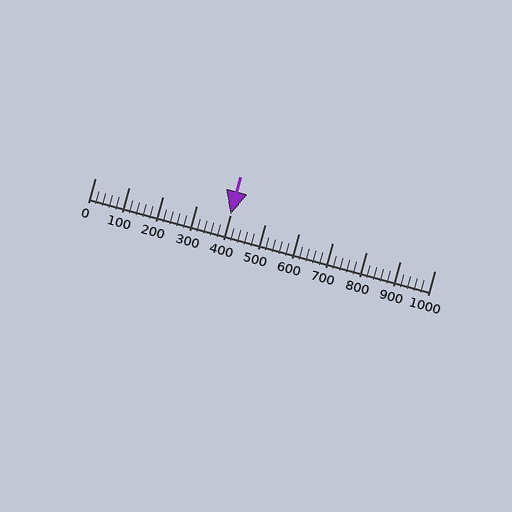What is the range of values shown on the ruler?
The ruler shows values from 0 to 1000.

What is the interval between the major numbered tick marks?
The major tick marks are spaced 100 units apart.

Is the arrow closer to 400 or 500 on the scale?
The arrow is closer to 400.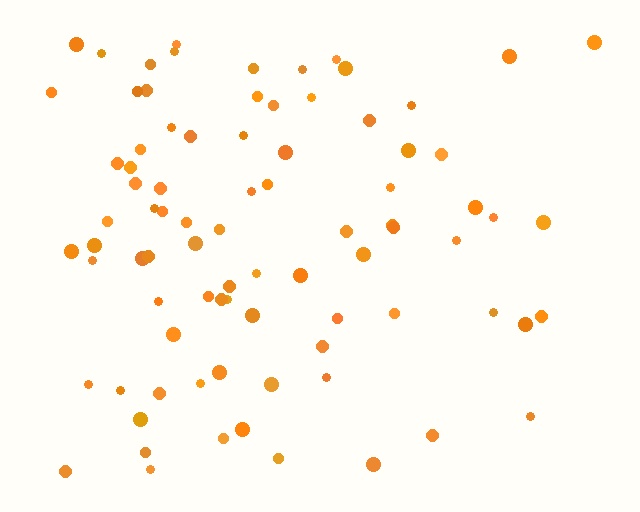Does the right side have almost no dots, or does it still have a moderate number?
Still a moderate number, just noticeably fewer than the left.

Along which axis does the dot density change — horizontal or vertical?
Horizontal.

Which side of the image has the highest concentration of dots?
The left.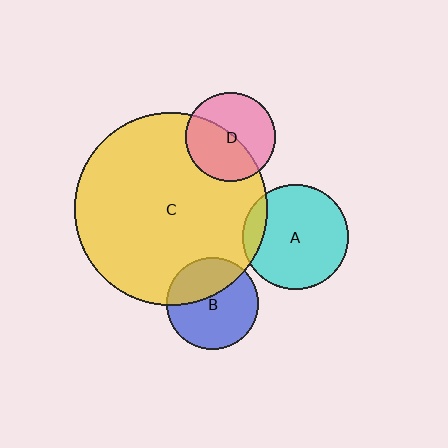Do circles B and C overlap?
Yes.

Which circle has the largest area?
Circle C (yellow).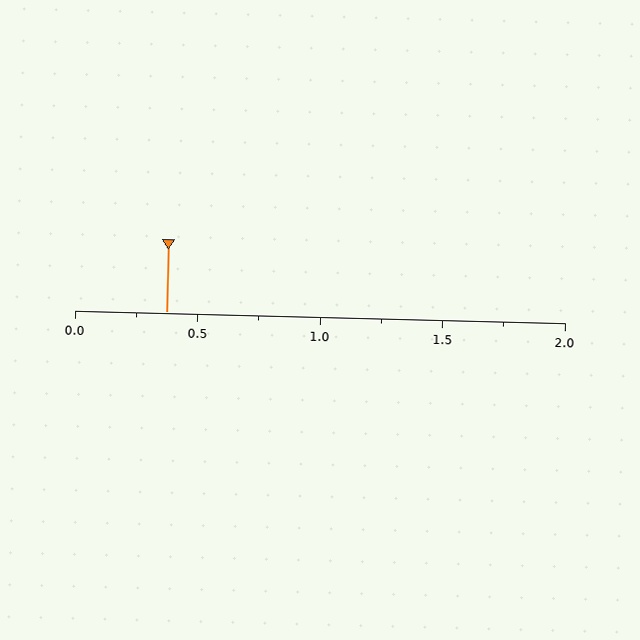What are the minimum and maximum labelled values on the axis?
The axis runs from 0.0 to 2.0.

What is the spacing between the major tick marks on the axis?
The major ticks are spaced 0.5 apart.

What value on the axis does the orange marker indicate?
The marker indicates approximately 0.38.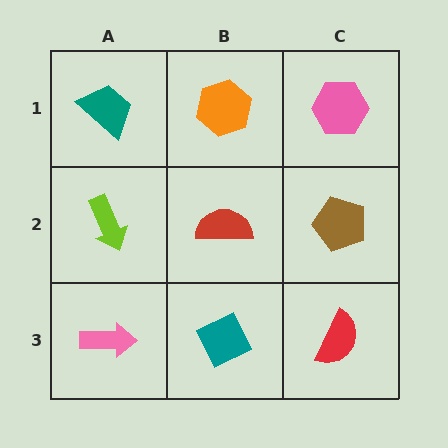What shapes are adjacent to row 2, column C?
A pink hexagon (row 1, column C), a red semicircle (row 3, column C), a red semicircle (row 2, column B).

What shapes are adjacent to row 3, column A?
A lime arrow (row 2, column A), a teal diamond (row 3, column B).